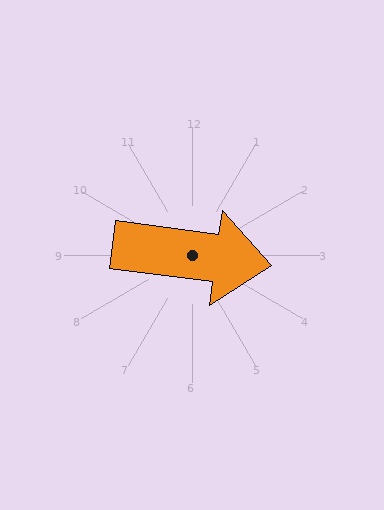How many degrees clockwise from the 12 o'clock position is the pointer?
Approximately 97 degrees.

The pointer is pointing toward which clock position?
Roughly 3 o'clock.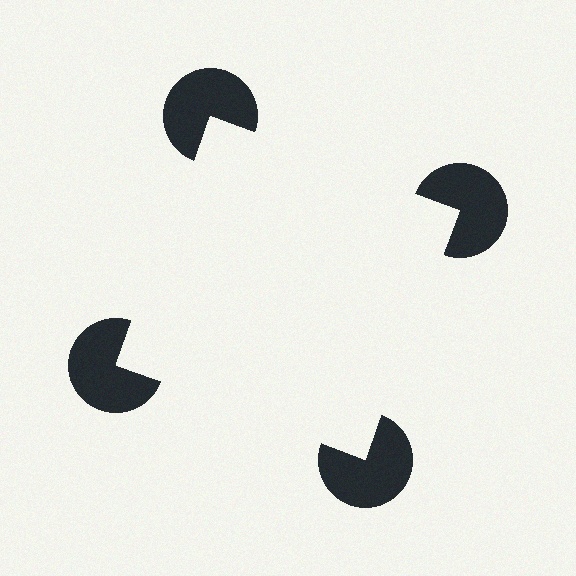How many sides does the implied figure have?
4 sides.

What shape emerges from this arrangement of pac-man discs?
An illusory square — its edges are inferred from the aligned wedge cuts in the pac-man discs, not physically drawn.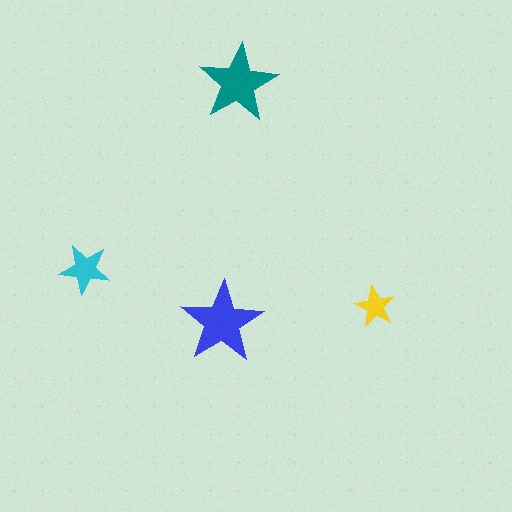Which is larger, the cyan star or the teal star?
The teal one.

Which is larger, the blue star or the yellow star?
The blue one.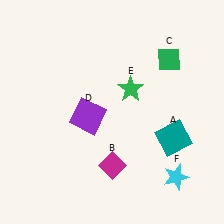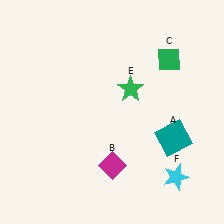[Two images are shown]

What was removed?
The purple square (D) was removed in Image 2.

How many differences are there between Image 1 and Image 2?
There is 1 difference between the two images.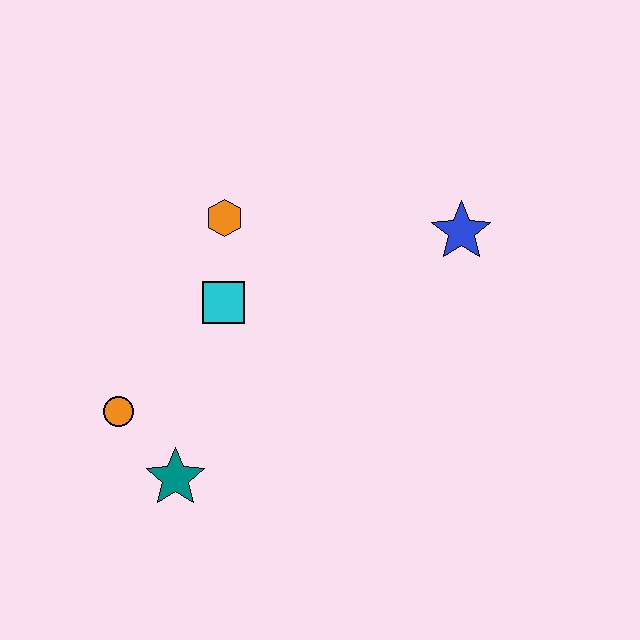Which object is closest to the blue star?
The orange hexagon is closest to the blue star.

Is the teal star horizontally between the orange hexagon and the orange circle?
Yes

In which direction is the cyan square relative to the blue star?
The cyan square is to the left of the blue star.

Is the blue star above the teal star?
Yes